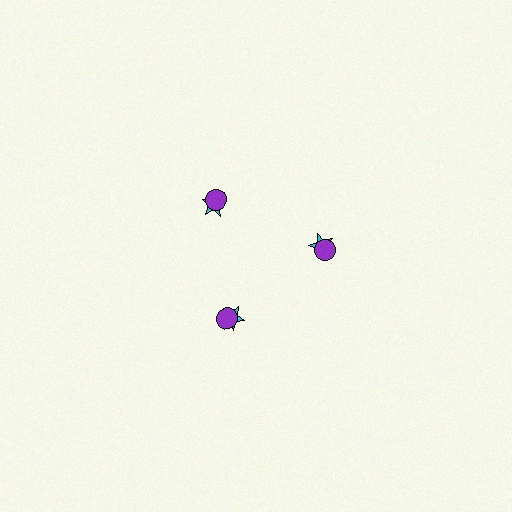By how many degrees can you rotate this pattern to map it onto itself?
The pattern maps onto itself every 120 degrees of rotation.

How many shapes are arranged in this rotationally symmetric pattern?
There are 6 shapes, arranged in 3 groups of 2.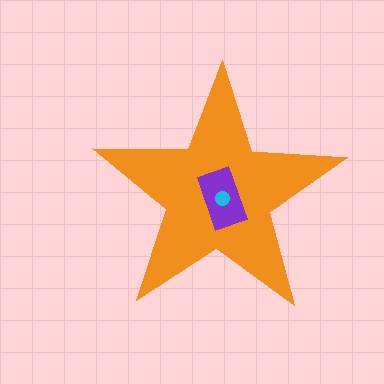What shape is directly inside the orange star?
The purple rectangle.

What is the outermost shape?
The orange star.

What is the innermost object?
The cyan circle.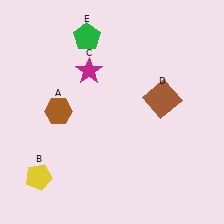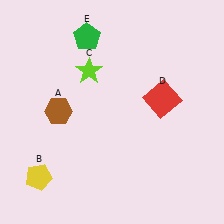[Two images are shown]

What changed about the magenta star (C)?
In Image 1, C is magenta. In Image 2, it changed to lime.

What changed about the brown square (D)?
In Image 1, D is brown. In Image 2, it changed to red.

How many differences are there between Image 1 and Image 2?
There are 2 differences between the two images.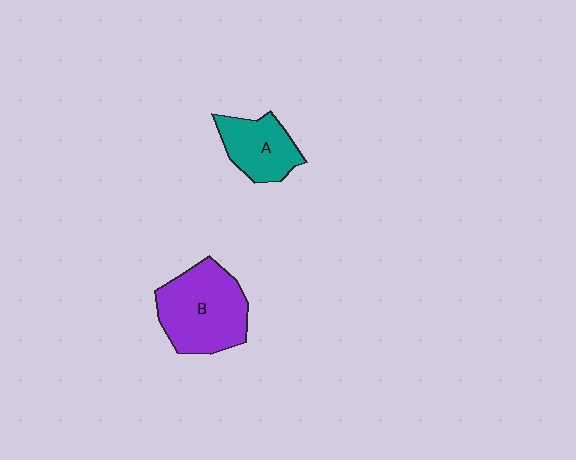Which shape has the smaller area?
Shape A (teal).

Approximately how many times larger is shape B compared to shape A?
Approximately 1.6 times.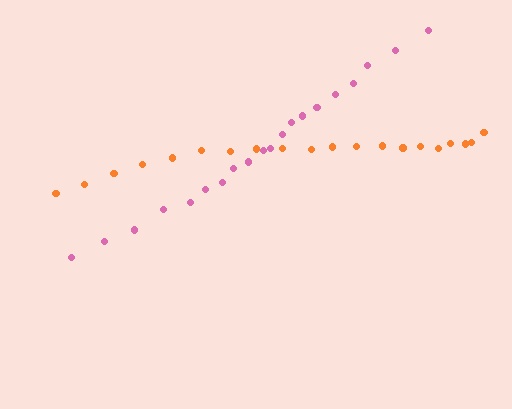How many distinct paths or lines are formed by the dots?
There are 2 distinct paths.